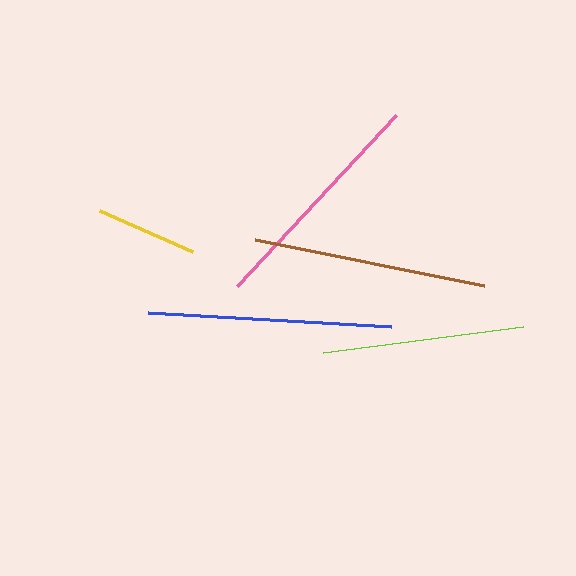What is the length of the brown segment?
The brown segment is approximately 234 pixels long.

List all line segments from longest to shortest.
From longest to shortest: blue, pink, brown, lime, yellow.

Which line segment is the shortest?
The yellow line is the shortest at approximately 102 pixels.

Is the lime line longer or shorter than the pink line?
The pink line is longer than the lime line.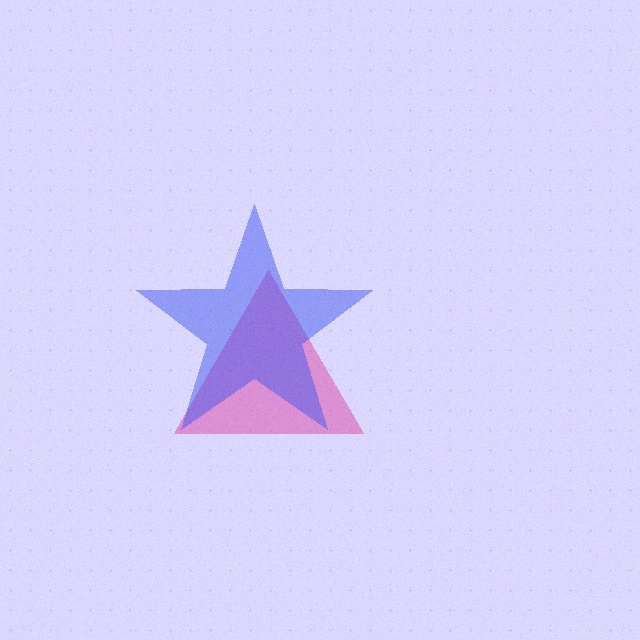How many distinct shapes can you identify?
There are 2 distinct shapes: a pink triangle, a blue star.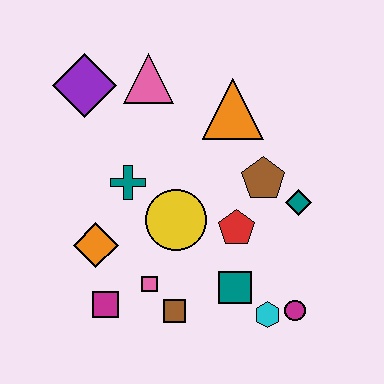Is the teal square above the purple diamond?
No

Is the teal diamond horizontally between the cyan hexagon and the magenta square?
No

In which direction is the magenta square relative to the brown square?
The magenta square is to the left of the brown square.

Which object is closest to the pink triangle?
The purple diamond is closest to the pink triangle.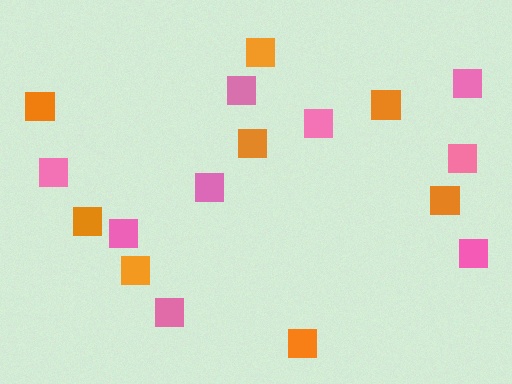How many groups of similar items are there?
There are 2 groups: one group of orange squares (8) and one group of pink squares (9).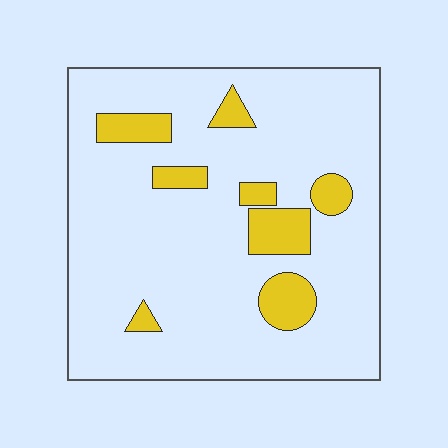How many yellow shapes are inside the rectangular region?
8.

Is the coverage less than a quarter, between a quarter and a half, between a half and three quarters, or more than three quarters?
Less than a quarter.